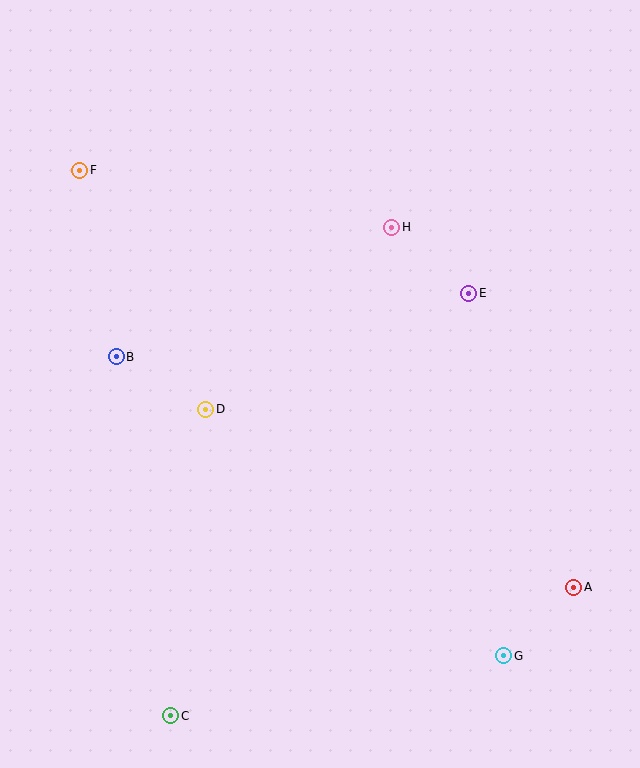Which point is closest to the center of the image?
Point D at (206, 409) is closest to the center.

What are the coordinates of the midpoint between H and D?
The midpoint between H and D is at (299, 318).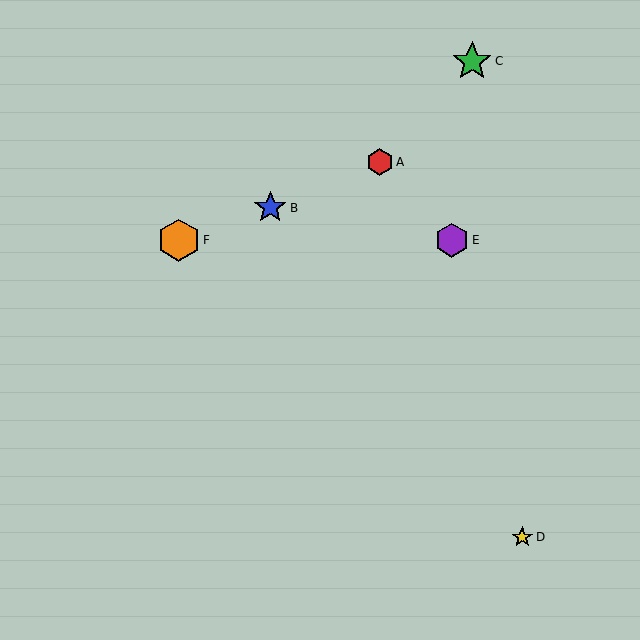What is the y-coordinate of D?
Object D is at y≈537.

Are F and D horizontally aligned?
No, F is at y≈240 and D is at y≈537.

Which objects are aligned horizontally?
Objects E, F are aligned horizontally.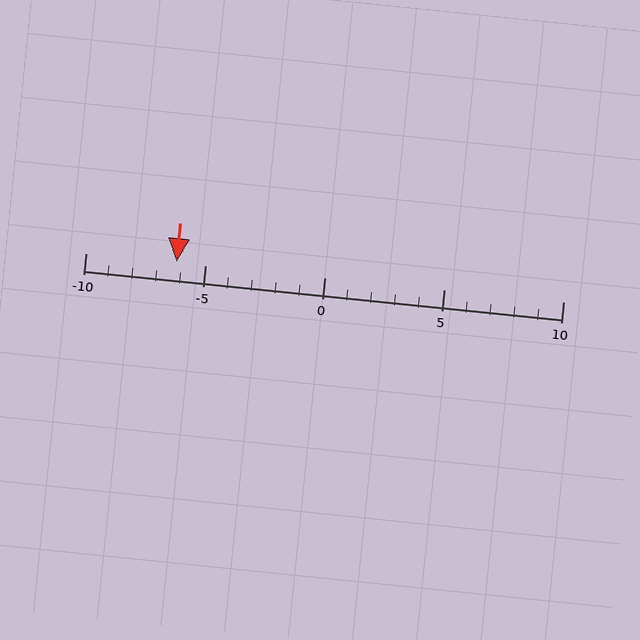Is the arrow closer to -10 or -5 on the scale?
The arrow is closer to -5.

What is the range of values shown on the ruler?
The ruler shows values from -10 to 10.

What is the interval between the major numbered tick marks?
The major tick marks are spaced 5 units apart.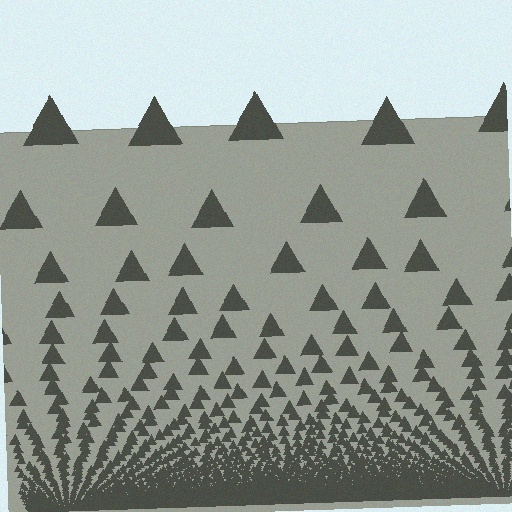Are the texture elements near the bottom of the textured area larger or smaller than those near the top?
Smaller. The gradient is inverted — elements near the bottom are smaller and denser.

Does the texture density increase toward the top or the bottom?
Density increases toward the bottom.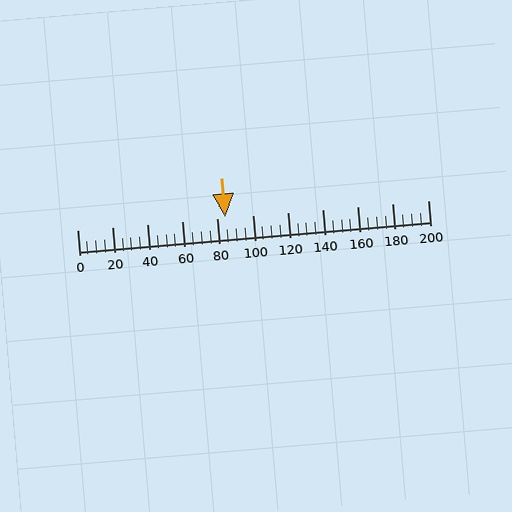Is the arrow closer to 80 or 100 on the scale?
The arrow is closer to 80.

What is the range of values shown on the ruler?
The ruler shows values from 0 to 200.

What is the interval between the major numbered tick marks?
The major tick marks are spaced 20 units apart.